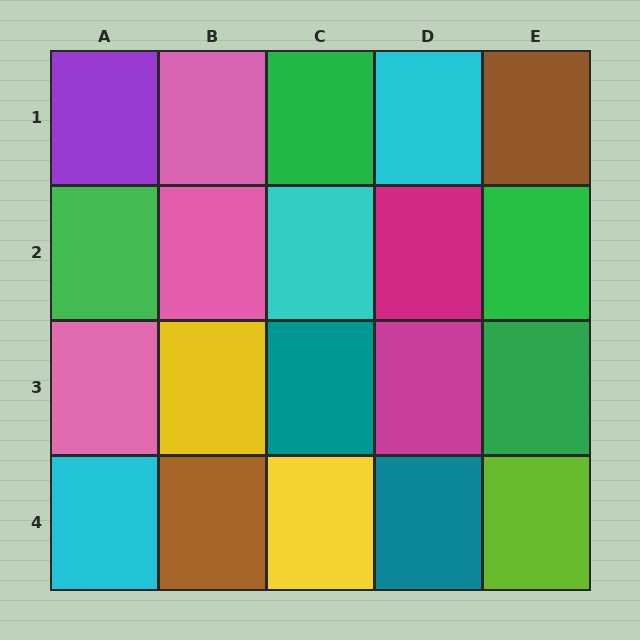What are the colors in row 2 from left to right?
Green, pink, cyan, magenta, green.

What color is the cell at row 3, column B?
Yellow.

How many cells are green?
4 cells are green.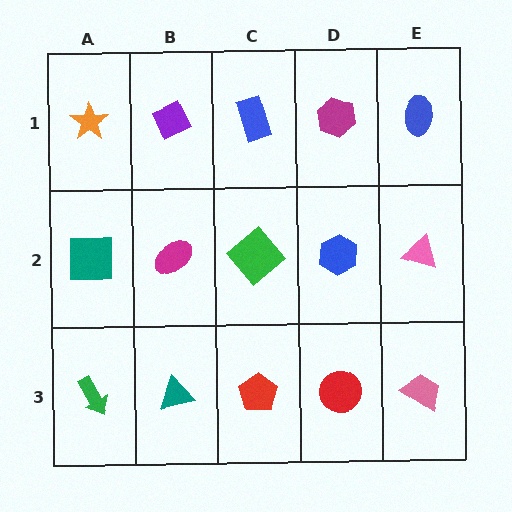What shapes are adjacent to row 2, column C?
A blue rectangle (row 1, column C), a red pentagon (row 3, column C), a magenta ellipse (row 2, column B), a blue hexagon (row 2, column D).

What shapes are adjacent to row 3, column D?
A blue hexagon (row 2, column D), a red pentagon (row 3, column C), a pink trapezoid (row 3, column E).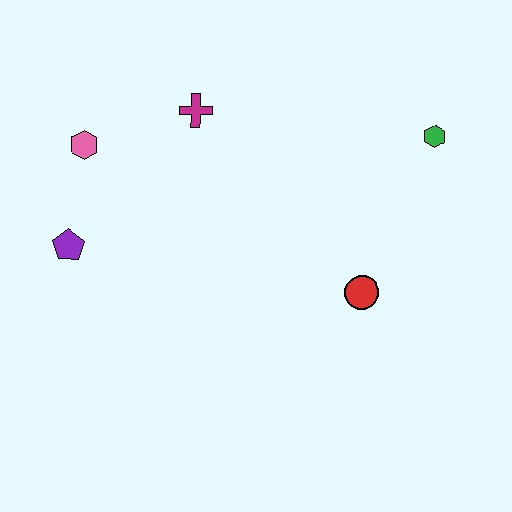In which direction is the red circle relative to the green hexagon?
The red circle is below the green hexagon.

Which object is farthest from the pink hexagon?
The green hexagon is farthest from the pink hexagon.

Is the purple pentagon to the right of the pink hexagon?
No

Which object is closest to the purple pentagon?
The pink hexagon is closest to the purple pentagon.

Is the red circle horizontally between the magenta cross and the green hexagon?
Yes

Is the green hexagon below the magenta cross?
Yes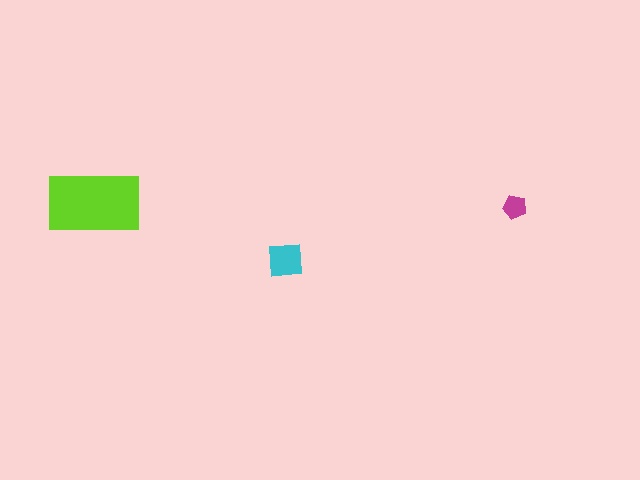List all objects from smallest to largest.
The magenta pentagon, the cyan square, the lime rectangle.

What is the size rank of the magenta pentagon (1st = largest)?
3rd.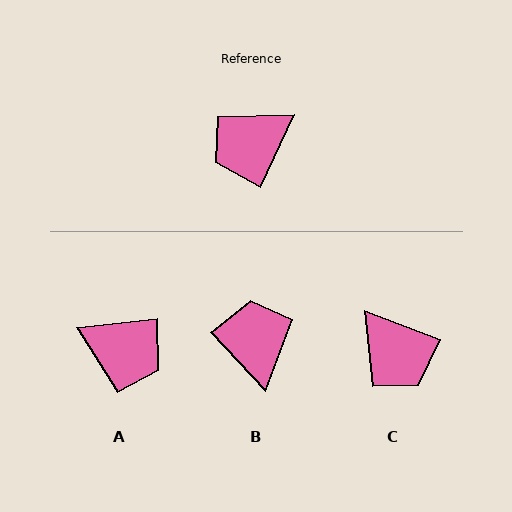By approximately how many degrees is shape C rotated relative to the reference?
Approximately 94 degrees counter-clockwise.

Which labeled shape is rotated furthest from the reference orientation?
A, about 120 degrees away.